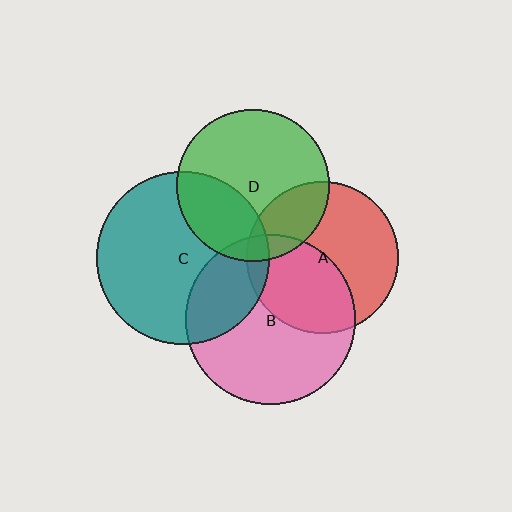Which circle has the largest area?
Circle C (teal).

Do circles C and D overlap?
Yes.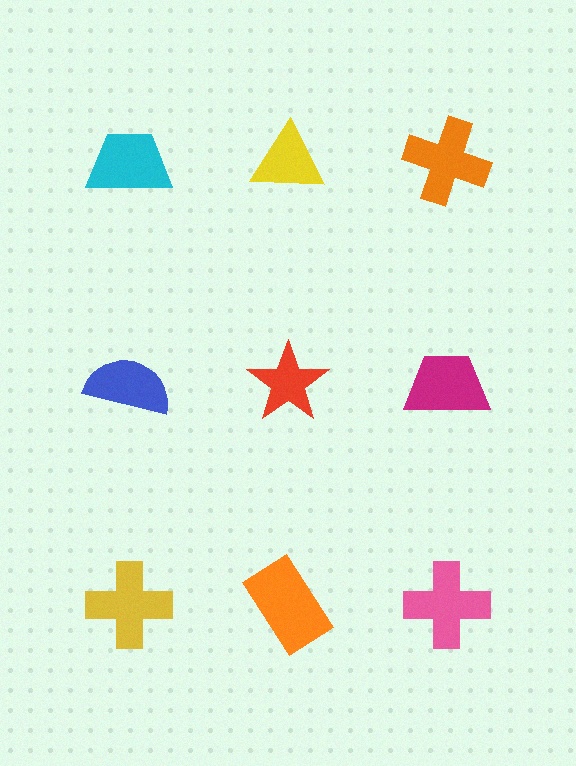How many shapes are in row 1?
3 shapes.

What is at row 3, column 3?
A pink cross.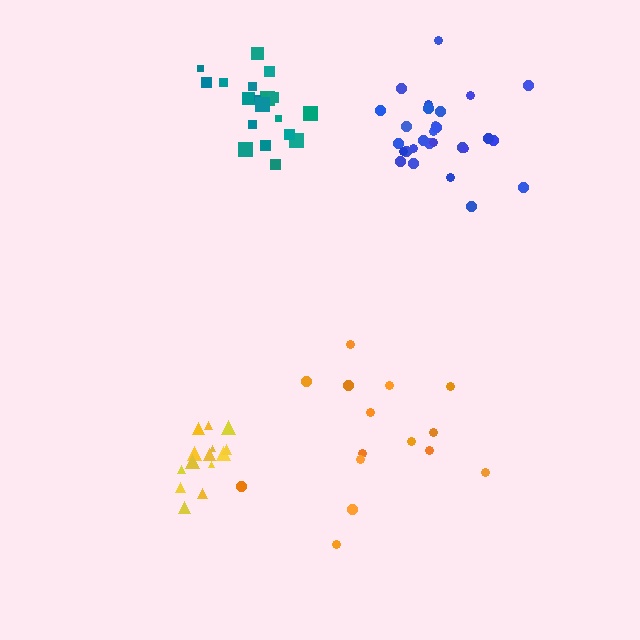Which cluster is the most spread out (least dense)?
Orange.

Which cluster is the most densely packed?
Yellow.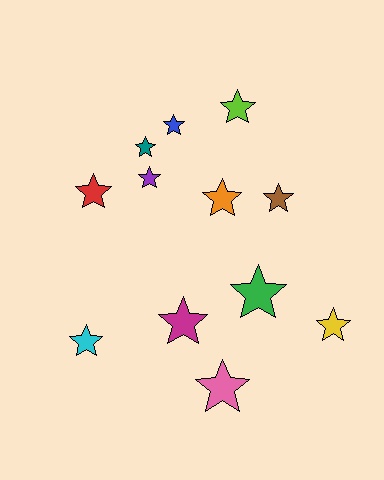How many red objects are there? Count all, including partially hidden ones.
There is 1 red object.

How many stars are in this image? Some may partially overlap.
There are 12 stars.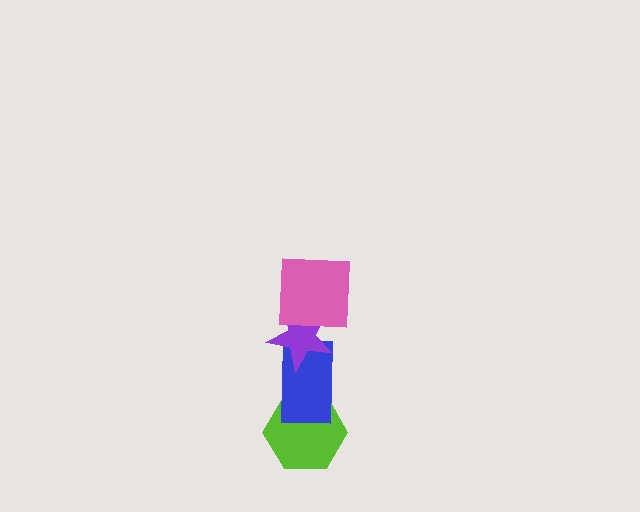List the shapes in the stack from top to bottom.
From top to bottom: the pink square, the purple star, the blue rectangle, the lime hexagon.